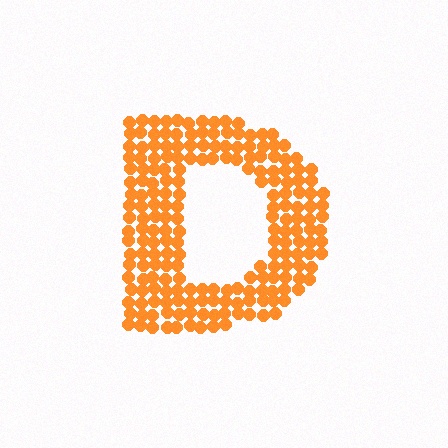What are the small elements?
The small elements are circles.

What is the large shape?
The large shape is the letter D.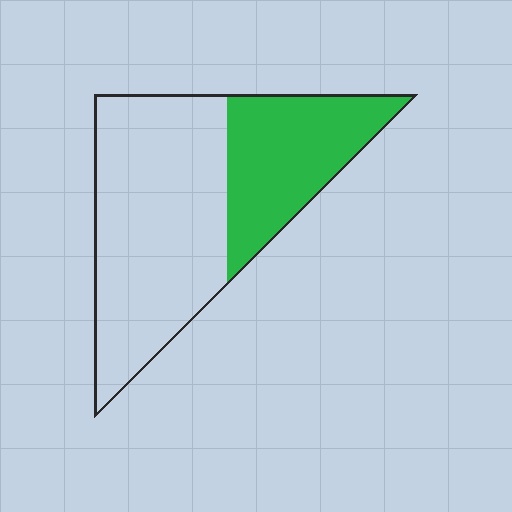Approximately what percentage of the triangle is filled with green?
Approximately 35%.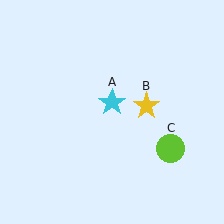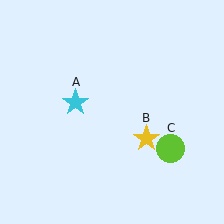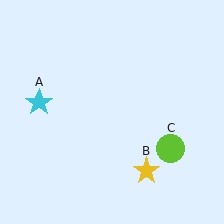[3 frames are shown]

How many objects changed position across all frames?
2 objects changed position: cyan star (object A), yellow star (object B).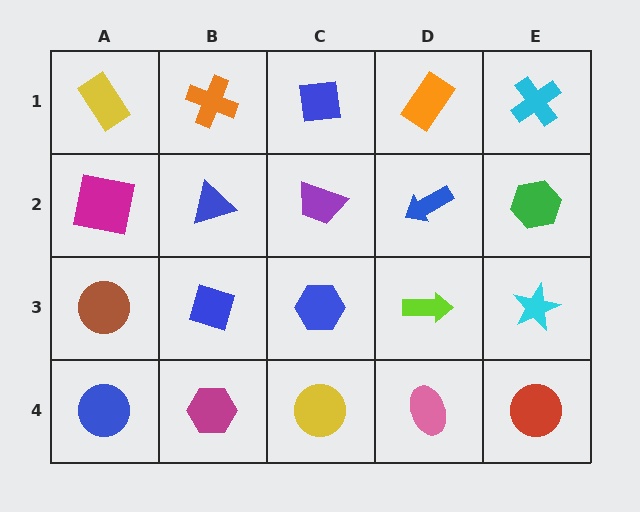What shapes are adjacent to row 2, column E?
A cyan cross (row 1, column E), a cyan star (row 3, column E), a blue arrow (row 2, column D).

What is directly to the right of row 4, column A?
A magenta hexagon.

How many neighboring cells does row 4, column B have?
3.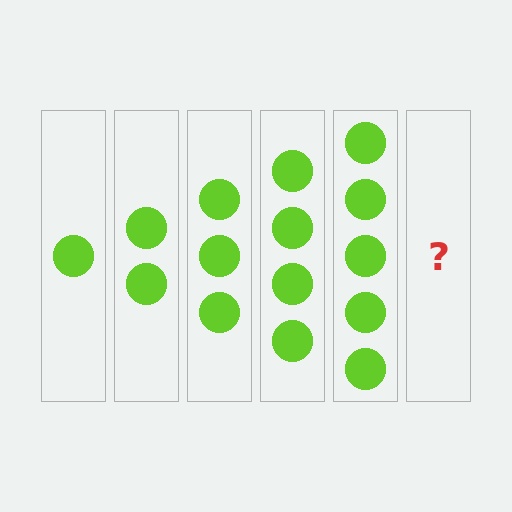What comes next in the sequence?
The next element should be 6 circles.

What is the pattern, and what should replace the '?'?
The pattern is that each step adds one more circle. The '?' should be 6 circles.